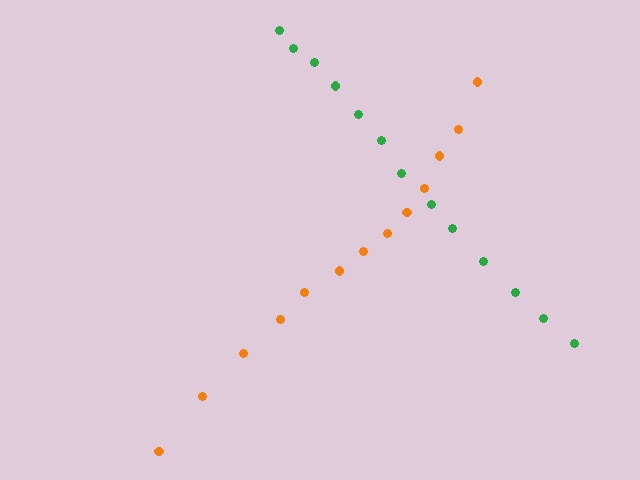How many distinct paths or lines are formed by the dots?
There are 2 distinct paths.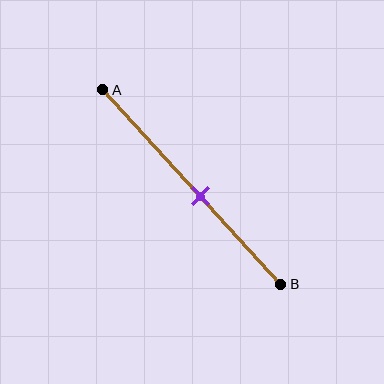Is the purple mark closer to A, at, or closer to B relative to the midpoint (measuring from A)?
The purple mark is closer to point B than the midpoint of segment AB.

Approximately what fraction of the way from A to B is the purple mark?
The purple mark is approximately 55% of the way from A to B.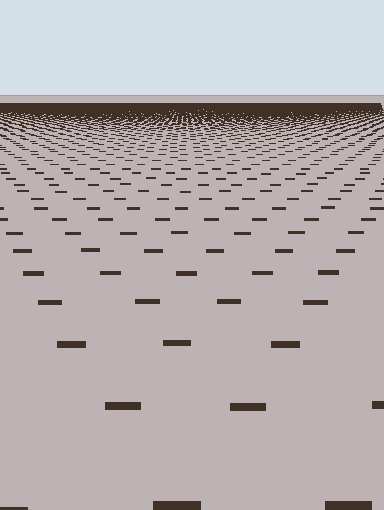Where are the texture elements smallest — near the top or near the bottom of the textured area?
Near the top.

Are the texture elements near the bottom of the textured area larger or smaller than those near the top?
Larger. Near the bottom, elements are closer to the viewer and appear at a bigger on-screen size.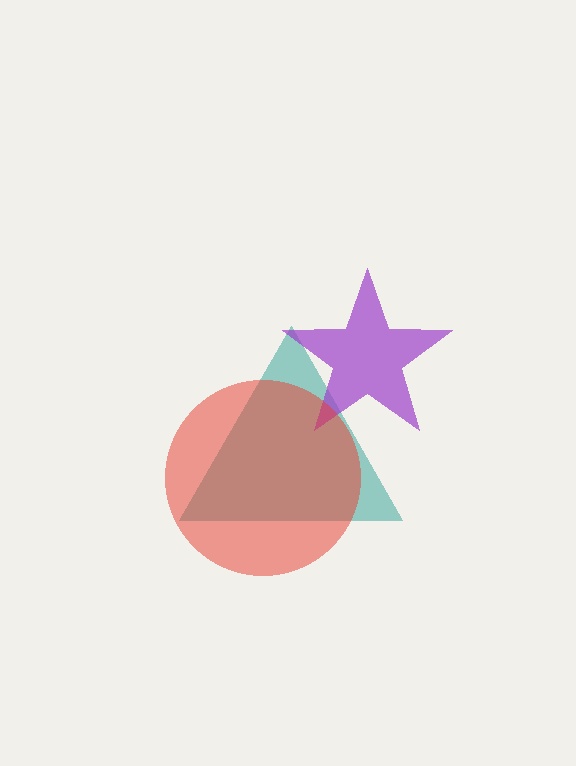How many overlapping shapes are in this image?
There are 3 overlapping shapes in the image.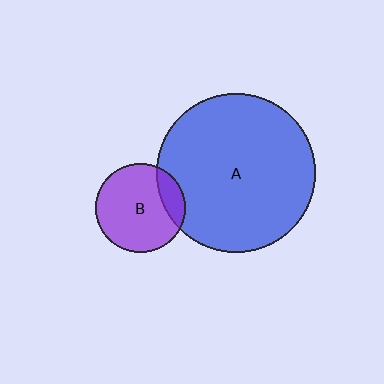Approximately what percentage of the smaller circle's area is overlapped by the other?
Approximately 15%.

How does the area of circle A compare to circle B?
Approximately 3.2 times.